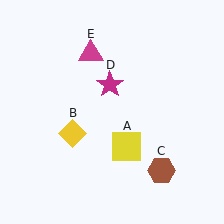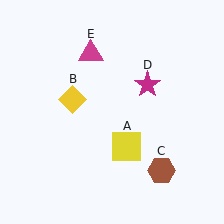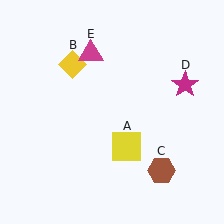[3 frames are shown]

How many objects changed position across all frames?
2 objects changed position: yellow diamond (object B), magenta star (object D).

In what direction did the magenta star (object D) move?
The magenta star (object D) moved right.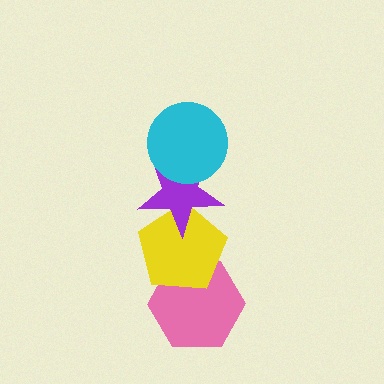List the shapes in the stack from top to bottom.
From top to bottom: the cyan circle, the purple star, the yellow pentagon, the pink hexagon.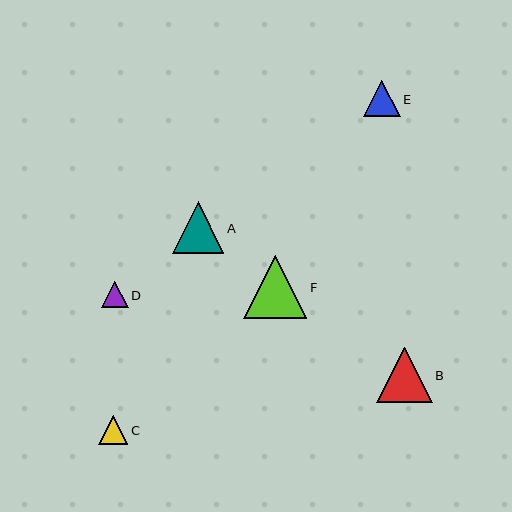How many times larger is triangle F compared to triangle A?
Triangle F is approximately 1.2 times the size of triangle A.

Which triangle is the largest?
Triangle F is the largest with a size of approximately 64 pixels.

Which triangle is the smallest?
Triangle D is the smallest with a size of approximately 27 pixels.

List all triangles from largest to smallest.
From largest to smallest: F, B, A, E, C, D.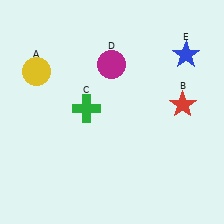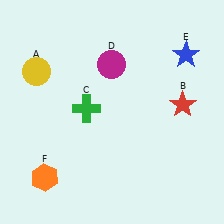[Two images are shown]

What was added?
An orange hexagon (F) was added in Image 2.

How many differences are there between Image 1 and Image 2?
There is 1 difference between the two images.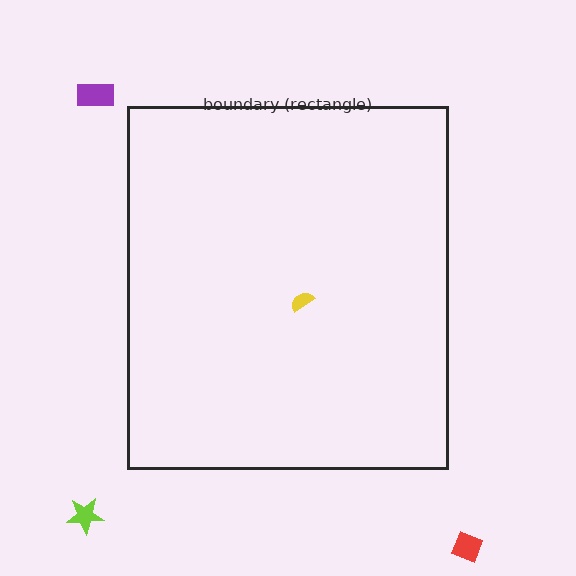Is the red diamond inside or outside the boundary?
Outside.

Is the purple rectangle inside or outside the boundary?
Outside.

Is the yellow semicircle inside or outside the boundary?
Inside.